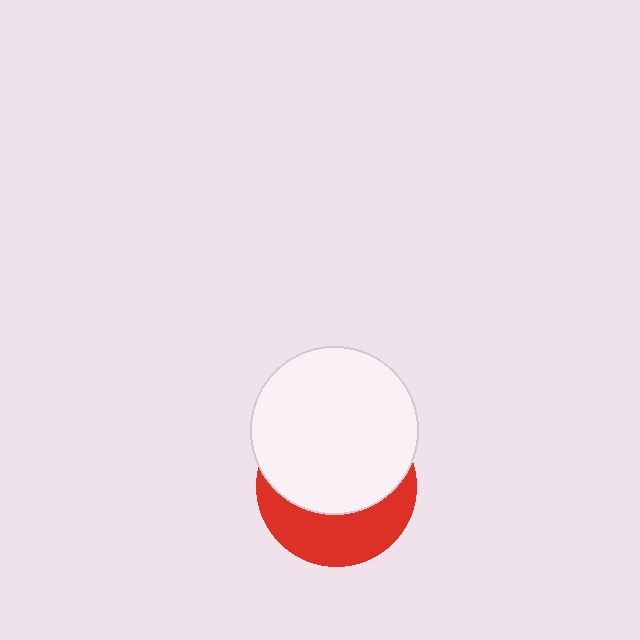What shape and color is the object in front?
The object in front is a white circle.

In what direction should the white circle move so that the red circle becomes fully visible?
The white circle should move up. That is the shortest direction to clear the overlap and leave the red circle fully visible.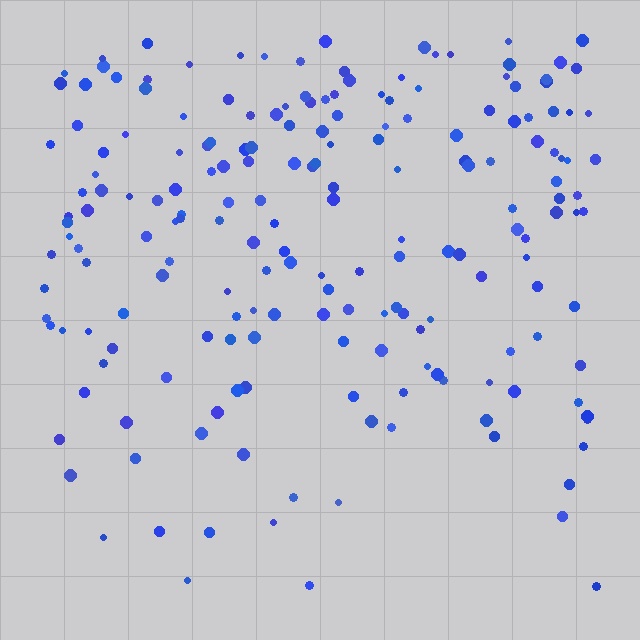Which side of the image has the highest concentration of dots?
The top.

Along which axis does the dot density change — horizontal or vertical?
Vertical.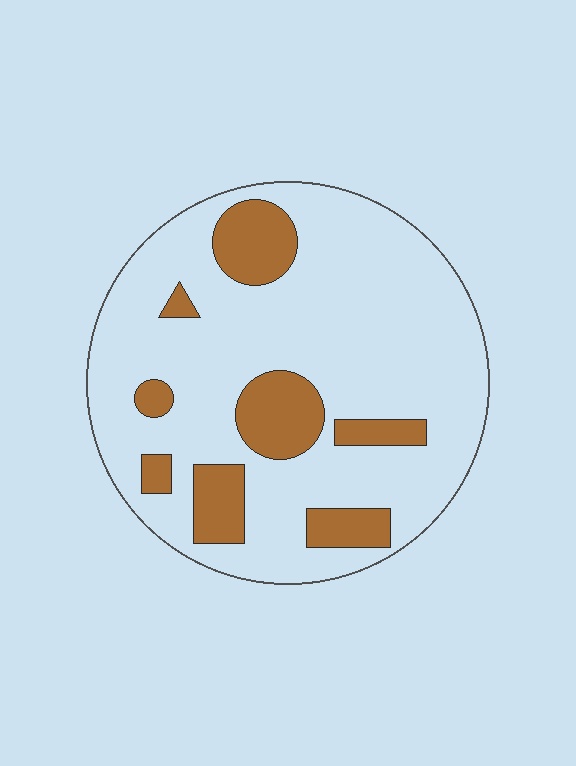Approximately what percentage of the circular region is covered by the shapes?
Approximately 20%.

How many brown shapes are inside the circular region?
8.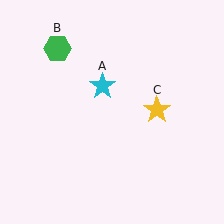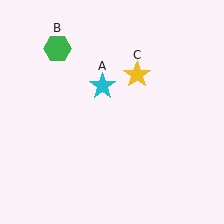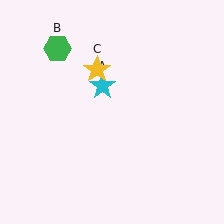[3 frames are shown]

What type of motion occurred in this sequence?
The yellow star (object C) rotated counterclockwise around the center of the scene.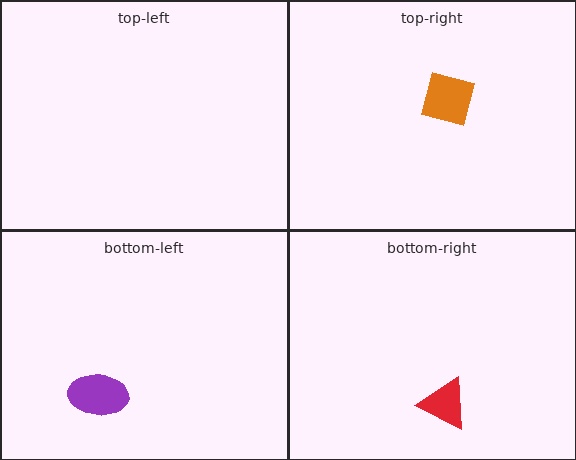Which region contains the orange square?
The top-right region.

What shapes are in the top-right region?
The orange square.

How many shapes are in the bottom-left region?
1.